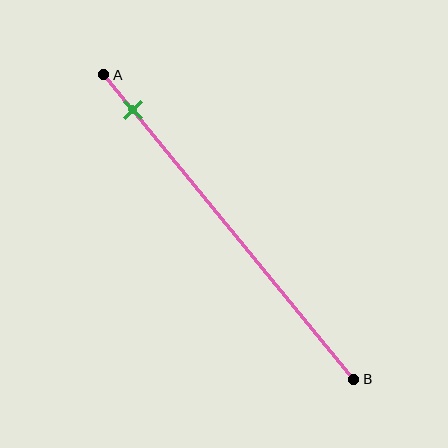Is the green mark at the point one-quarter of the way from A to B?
No, the mark is at about 10% from A, not at the 25% one-quarter point.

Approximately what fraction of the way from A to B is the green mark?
The green mark is approximately 10% of the way from A to B.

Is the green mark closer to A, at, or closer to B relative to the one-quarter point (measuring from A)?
The green mark is closer to point A than the one-quarter point of segment AB.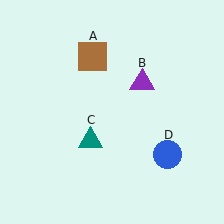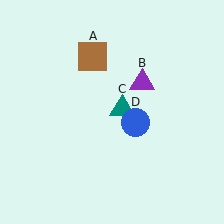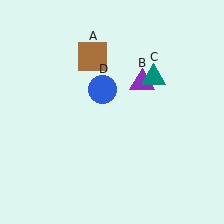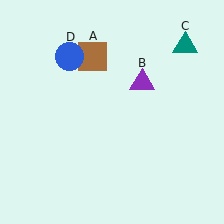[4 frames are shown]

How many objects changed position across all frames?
2 objects changed position: teal triangle (object C), blue circle (object D).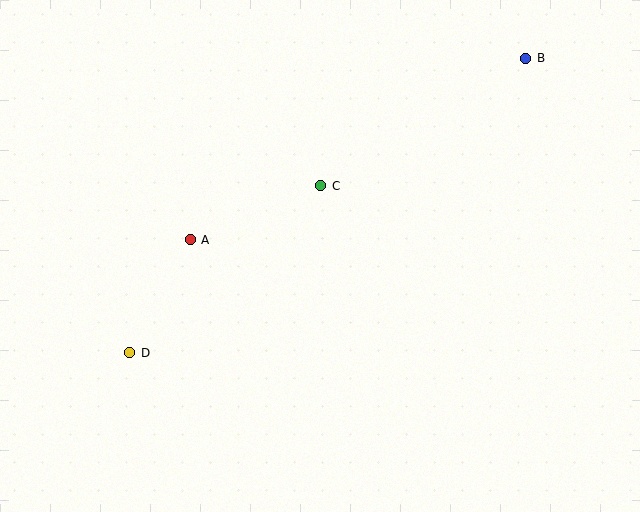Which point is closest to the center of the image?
Point C at (321, 186) is closest to the center.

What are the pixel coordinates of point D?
Point D is at (130, 353).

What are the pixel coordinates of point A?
Point A is at (190, 240).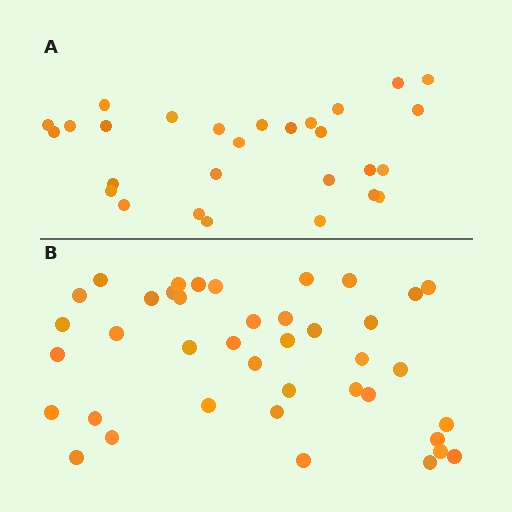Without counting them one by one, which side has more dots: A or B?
Region B (the bottom region) has more dots.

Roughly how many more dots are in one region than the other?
Region B has roughly 12 or so more dots than region A.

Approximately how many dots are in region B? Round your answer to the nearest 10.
About 40 dots.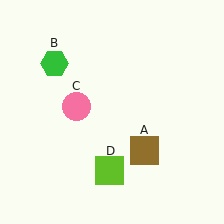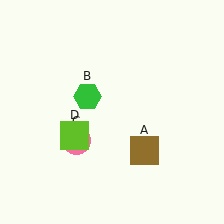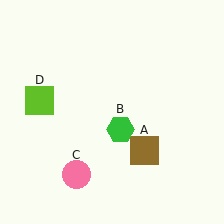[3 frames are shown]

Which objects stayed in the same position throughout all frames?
Brown square (object A) remained stationary.